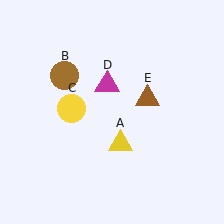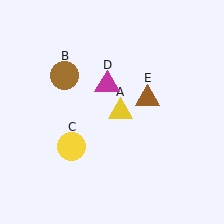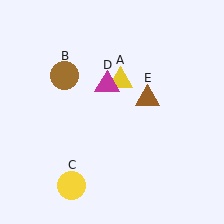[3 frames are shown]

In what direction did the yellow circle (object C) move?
The yellow circle (object C) moved down.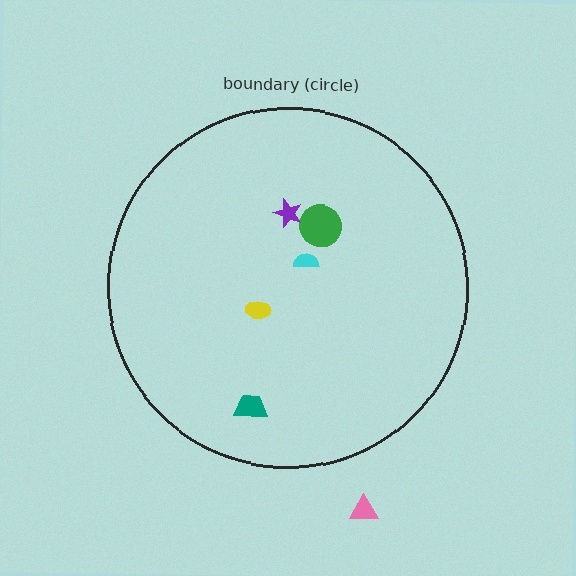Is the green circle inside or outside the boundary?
Inside.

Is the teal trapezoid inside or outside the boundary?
Inside.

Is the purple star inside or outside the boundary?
Inside.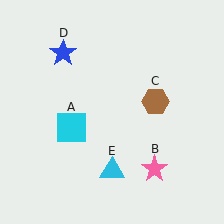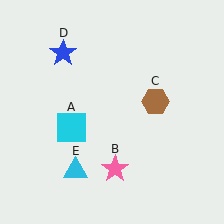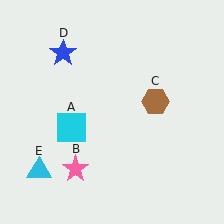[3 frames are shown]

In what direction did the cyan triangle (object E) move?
The cyan triangle (object E) moved left.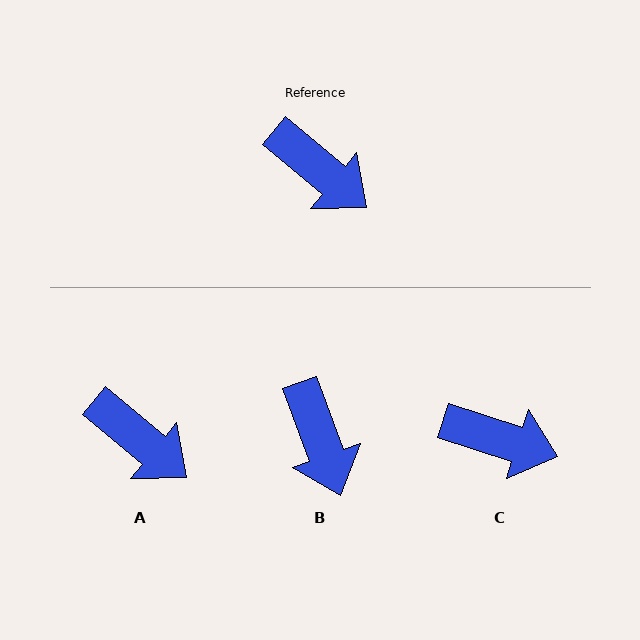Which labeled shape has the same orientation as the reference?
A.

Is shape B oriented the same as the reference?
No, it is off by about 31 degrees.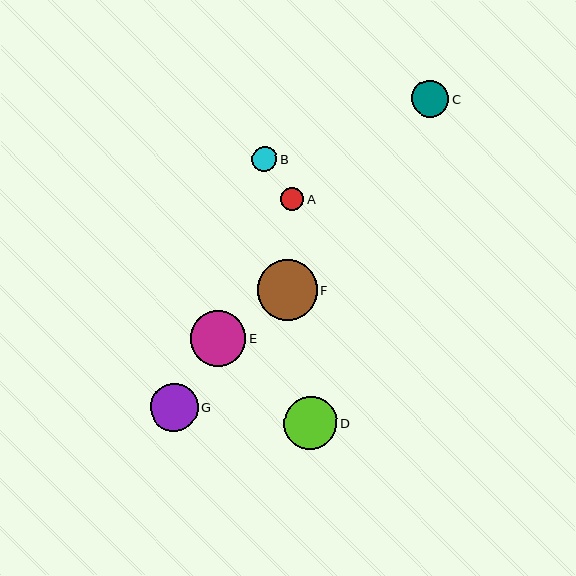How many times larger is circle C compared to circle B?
Circle C is approximately 1.5 times the size of circle B.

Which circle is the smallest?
Circle A is the smallest with a size of approximately 23 pixels.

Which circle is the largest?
Circle F is the largest with a size of approximately 60 pixels.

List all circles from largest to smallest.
From largest to smallest: F, E, D, G, C, B, A.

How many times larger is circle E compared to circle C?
Circle E is approximately 1.5 times the size of circle C.